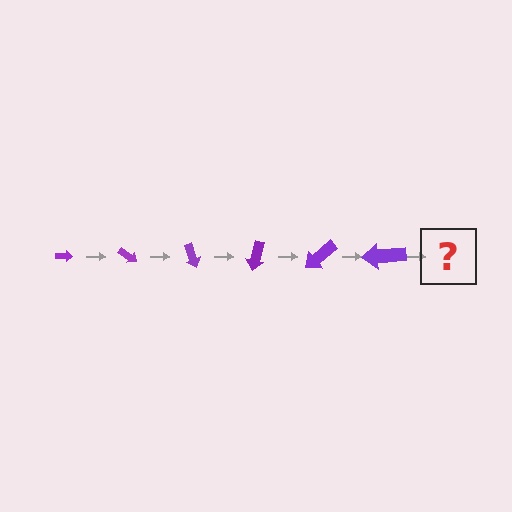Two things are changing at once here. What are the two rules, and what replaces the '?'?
The two rules are that the arrow grows larger each step and it rotates 35 degrees each step. The '?' should be an arrow, larger than the previous one and rotated 210 degrees from the start.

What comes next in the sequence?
The next element should be an arrow, larger than the previous one and rotated 210 degrees from the start.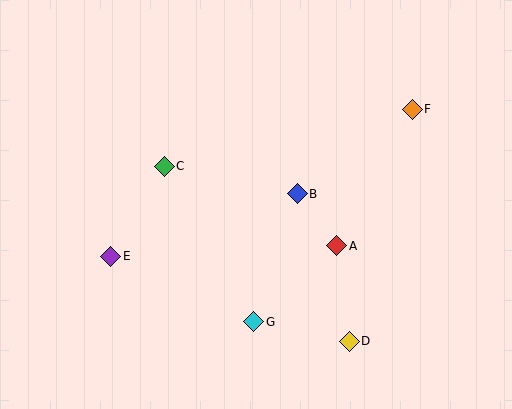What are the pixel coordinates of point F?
Point F is at (412, 109).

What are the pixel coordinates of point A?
Point A is at (337, 246).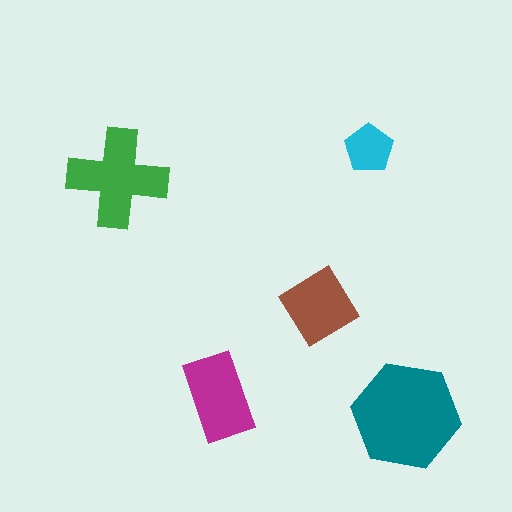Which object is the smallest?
The cyan pentagon.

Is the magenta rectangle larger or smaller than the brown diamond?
Larger.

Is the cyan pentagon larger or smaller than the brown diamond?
Smaller.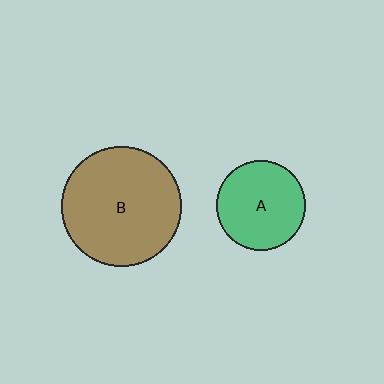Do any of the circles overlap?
No, none of the circles overlap.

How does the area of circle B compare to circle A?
Approximately 1.8 times.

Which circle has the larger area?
Circle B (brown).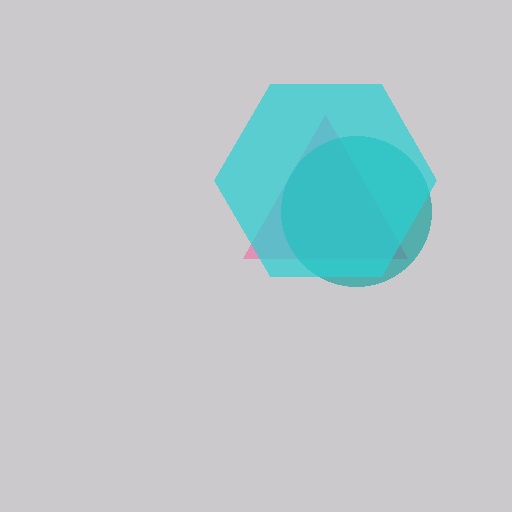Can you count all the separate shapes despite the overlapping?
Yes, there are 3 separate shapes.